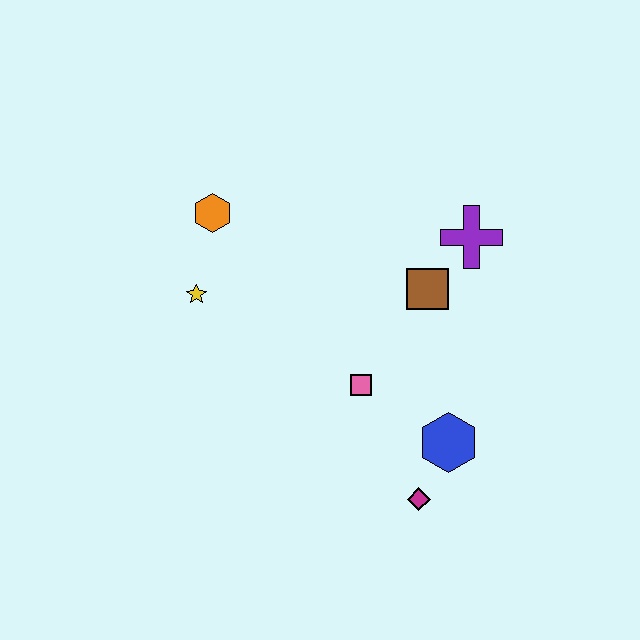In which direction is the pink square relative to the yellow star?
The pink square is to the right of the yellow star.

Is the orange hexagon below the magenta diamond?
No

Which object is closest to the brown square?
The purple cross is closest to the brown square.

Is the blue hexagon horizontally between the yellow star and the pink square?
No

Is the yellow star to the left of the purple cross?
Yes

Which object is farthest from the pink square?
The orange hexagon is farthest from the pink square.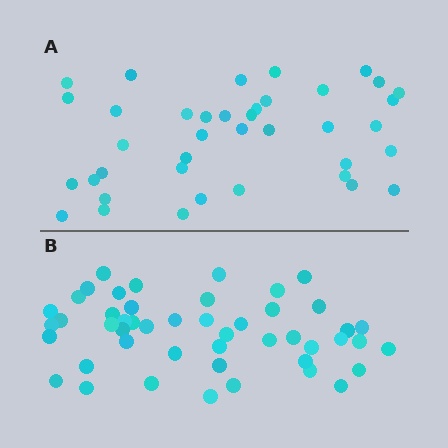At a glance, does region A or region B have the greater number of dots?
Region B (the bottom region) has more dots.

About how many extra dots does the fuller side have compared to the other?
Region B has roughly 8 or so more dots than region A.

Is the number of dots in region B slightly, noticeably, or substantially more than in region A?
Region B has only slightly more — the two regions are fairly close. The ratio is roughly 1.2 to 1.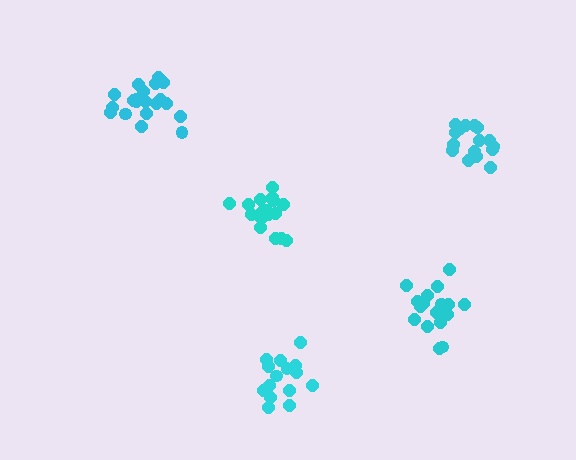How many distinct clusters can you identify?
There are 5 distinct clusters.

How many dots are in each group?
Group 1: 15 dots, Group 2: 17 dots, Group 3: 16 dots, Group 4: 17 dots, Group 5: 20 dots (85 total).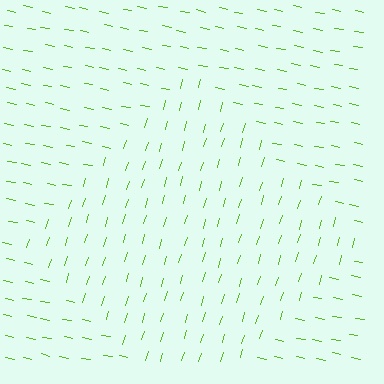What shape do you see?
I see a diamond.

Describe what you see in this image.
The image is filled with small lime line segments. A diamond region in the image has lines oriented differently from the surrounding lines, creating a visible texture boundary.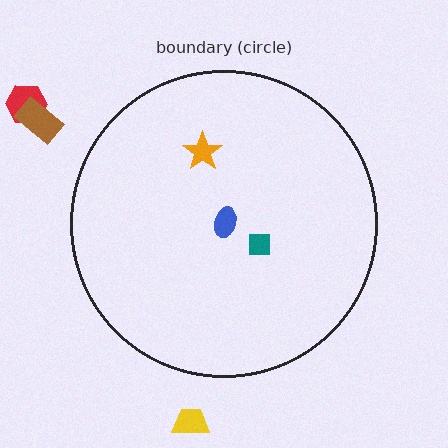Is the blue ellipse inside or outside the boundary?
Inside.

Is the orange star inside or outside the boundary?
Inside.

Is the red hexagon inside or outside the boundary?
Outside.